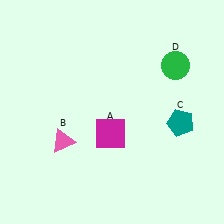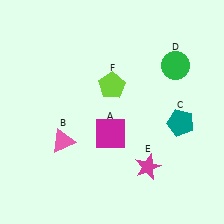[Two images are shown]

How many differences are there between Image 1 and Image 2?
There are 2 differences between the two images.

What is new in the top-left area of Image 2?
A lime pentagon (F) was added in the top-left area of Image 2.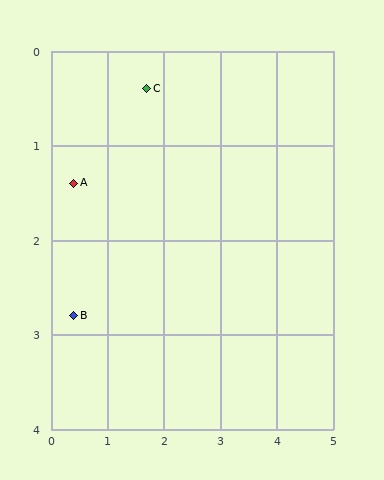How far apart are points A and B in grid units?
Points A and B are about 1.4 grid units apart.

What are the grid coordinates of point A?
Point A is at approximately (0.4, 1.4).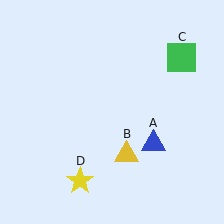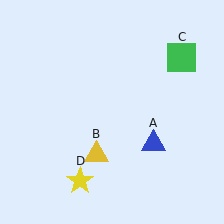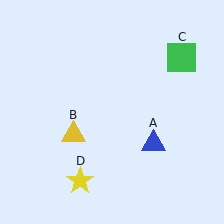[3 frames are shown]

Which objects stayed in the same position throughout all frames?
Blue triangle (object A) and green square (object C) and yellow star (object D) remained stationary.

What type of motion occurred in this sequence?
The yellow triangle (object B) rotated clockwise around the center of the scene.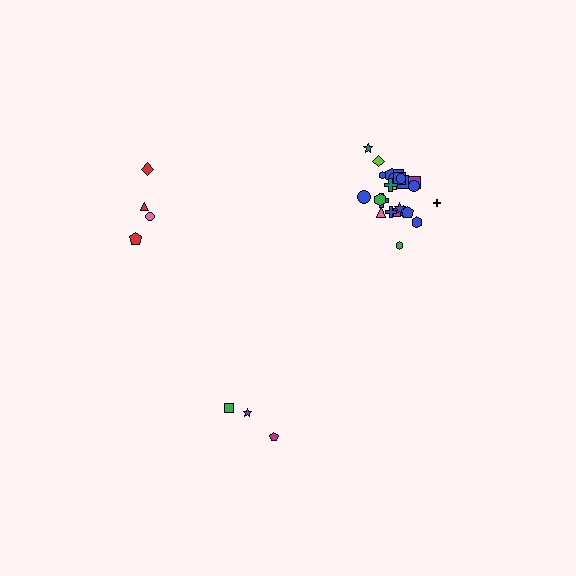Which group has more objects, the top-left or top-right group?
The top-right group.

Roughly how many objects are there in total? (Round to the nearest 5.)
Roughly 30 objects in total.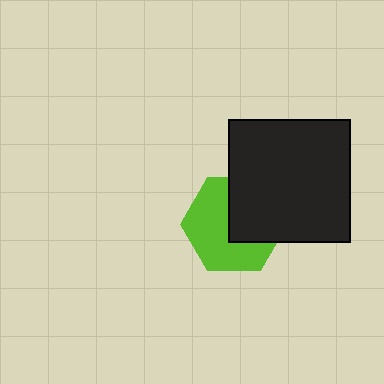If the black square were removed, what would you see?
You would see the complete lime hexagon.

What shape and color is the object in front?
The object in front is a black square.